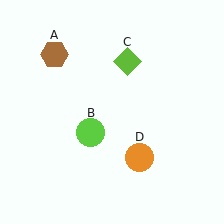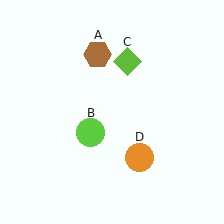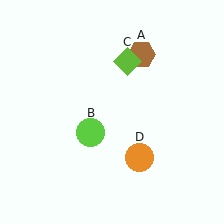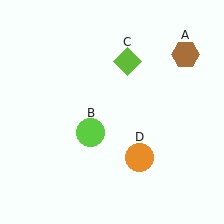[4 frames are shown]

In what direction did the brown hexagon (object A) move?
The brown hexagon (object A) moved right.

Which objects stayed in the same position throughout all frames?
Lime circle (object B) and lime diamond (object C) and orange circle (object D) remained stationary.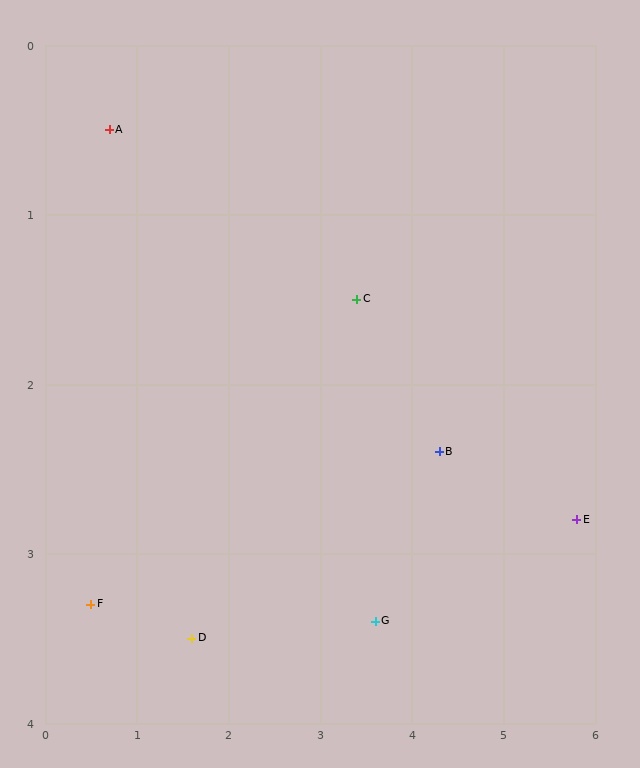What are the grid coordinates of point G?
Point G is at approximately (3.6, 3.4).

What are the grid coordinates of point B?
Point B is at approximately (4.3, 2.4).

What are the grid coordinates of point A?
Point A is at approximately (0.7, 0.5).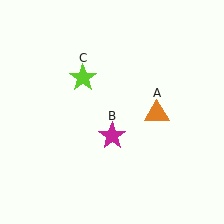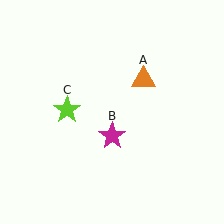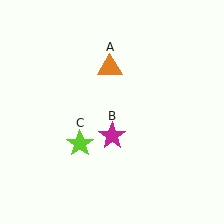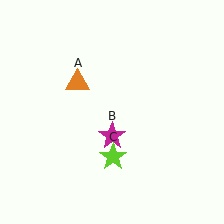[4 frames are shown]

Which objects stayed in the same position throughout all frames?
Magenta star (object B) remained stationary.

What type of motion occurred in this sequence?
The orange triangle (object A), lime star (object C) rotated counterclockwise around the center of the scene.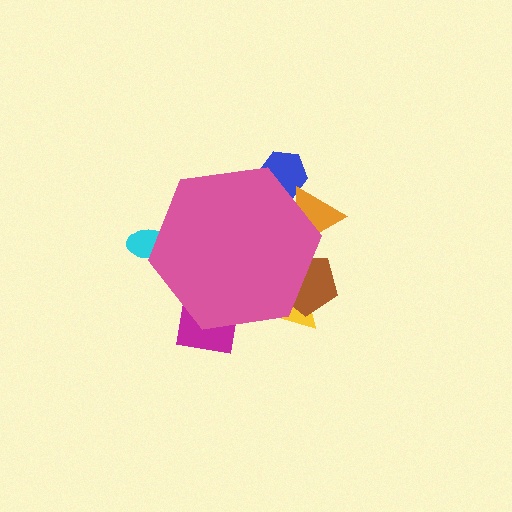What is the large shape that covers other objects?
A pink hexagon.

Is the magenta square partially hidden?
Yes, the magenta square is partially hidden behind the pink hexagon.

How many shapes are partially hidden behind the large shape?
6 shapes are partially hidden.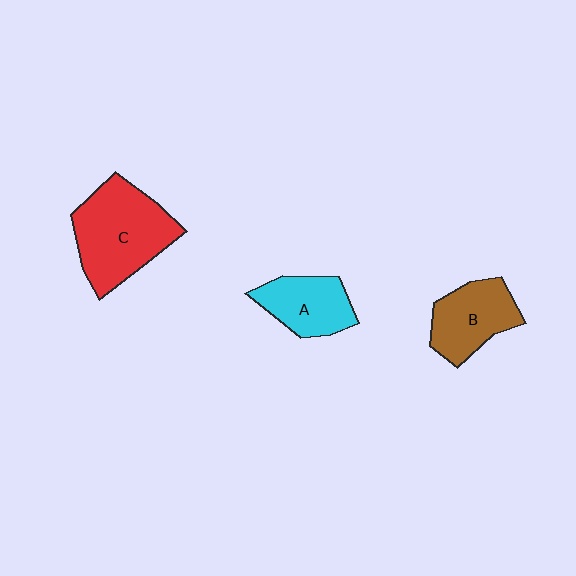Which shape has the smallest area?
Shape A (cyan).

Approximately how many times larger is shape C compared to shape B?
Approximately 1.5 times.